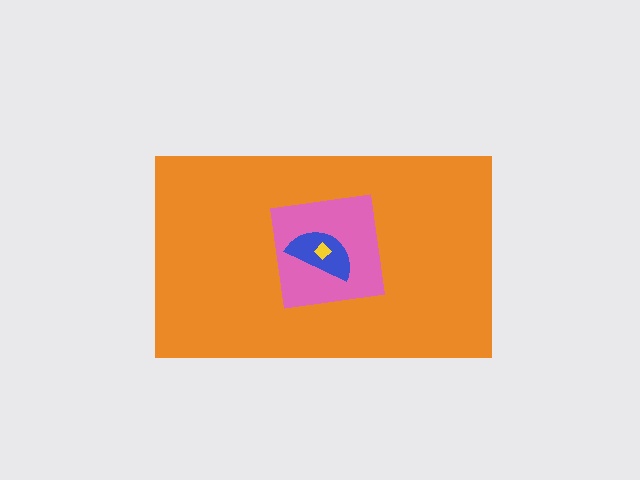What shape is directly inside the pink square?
The blue semicircle.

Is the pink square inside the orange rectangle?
Yes.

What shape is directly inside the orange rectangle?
The pink square.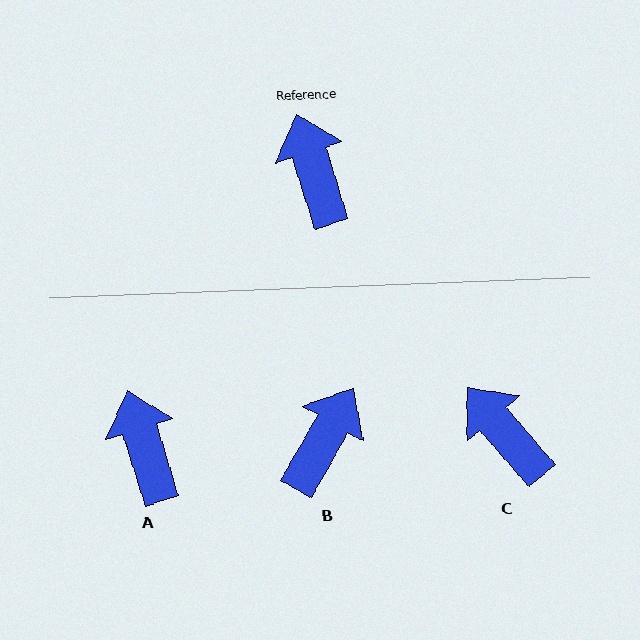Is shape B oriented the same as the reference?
No, it is off by about 47 degrees.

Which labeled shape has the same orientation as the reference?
A.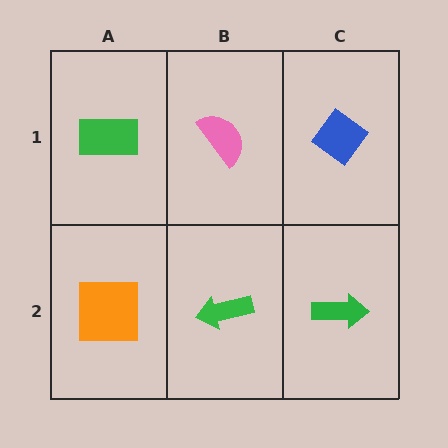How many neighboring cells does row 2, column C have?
2.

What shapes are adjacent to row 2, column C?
A blue diamond (row 1, column C), a green arrow (row 2, column B).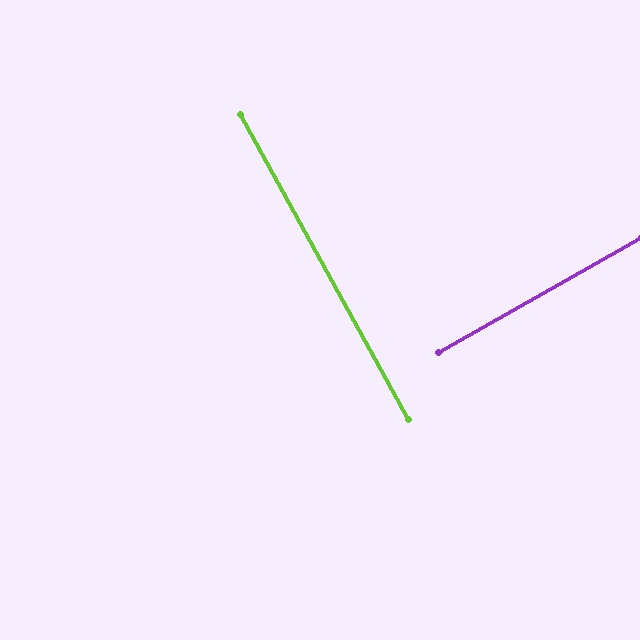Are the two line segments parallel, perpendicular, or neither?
Perpendicular — they meet at approximately 89°.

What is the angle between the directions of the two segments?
Approximately 89 degrees.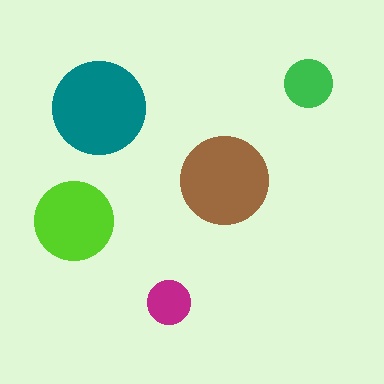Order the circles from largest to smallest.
the teal one, the brown one, the lime one, the green one, the magenta one.